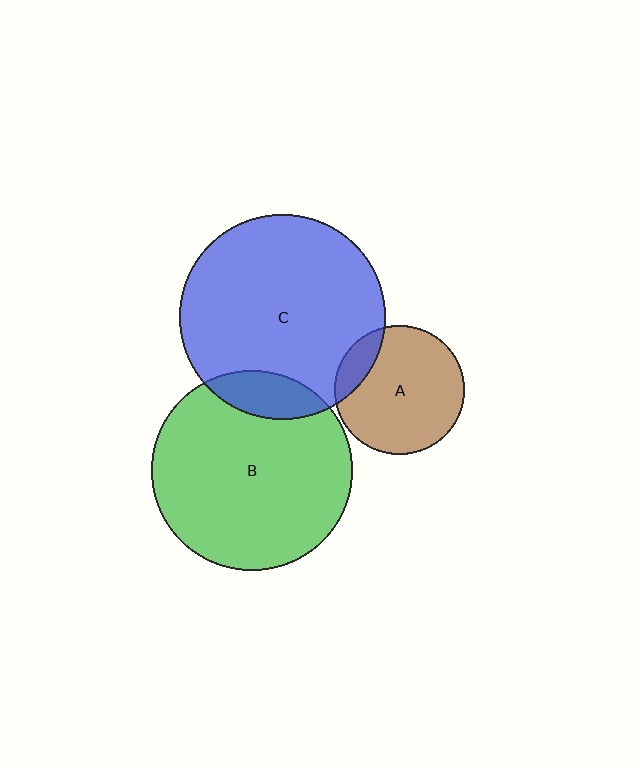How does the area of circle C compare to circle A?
Approximately 2.5 times.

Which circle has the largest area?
Circle C (blue).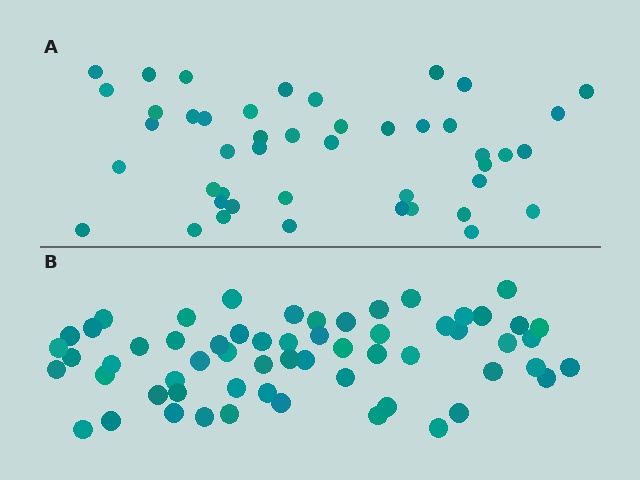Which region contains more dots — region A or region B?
Region B (the bottom region) has more dots.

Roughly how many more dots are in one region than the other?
Region B has approximately 15 more dots than region A.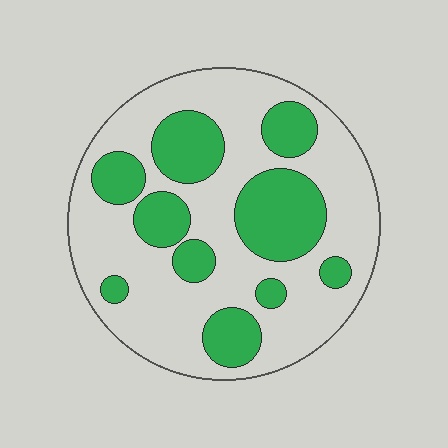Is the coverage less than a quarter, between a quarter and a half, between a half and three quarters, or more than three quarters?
Between a quarter and a half.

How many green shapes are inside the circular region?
10.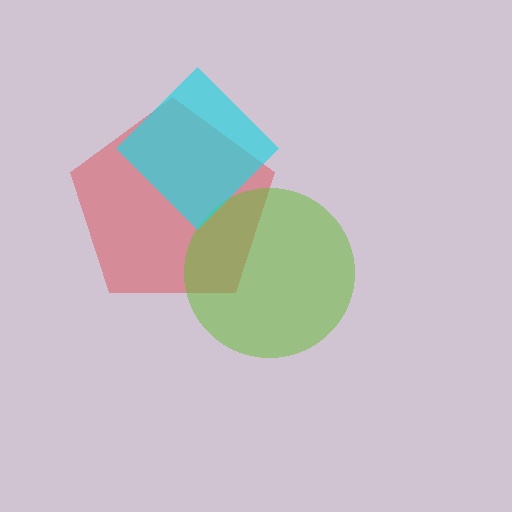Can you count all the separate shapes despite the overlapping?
Yes, there are 3 separate shapes.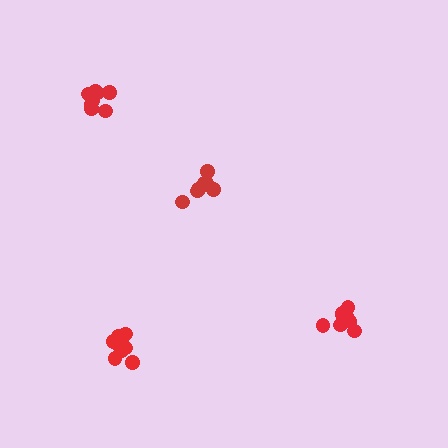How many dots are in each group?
Group 1: 8 dots, Group 2: 10 dots, Group 3: 10 dots, Group 4: 9 dots (37 total).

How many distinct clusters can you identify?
There are 4 distinct clusters.